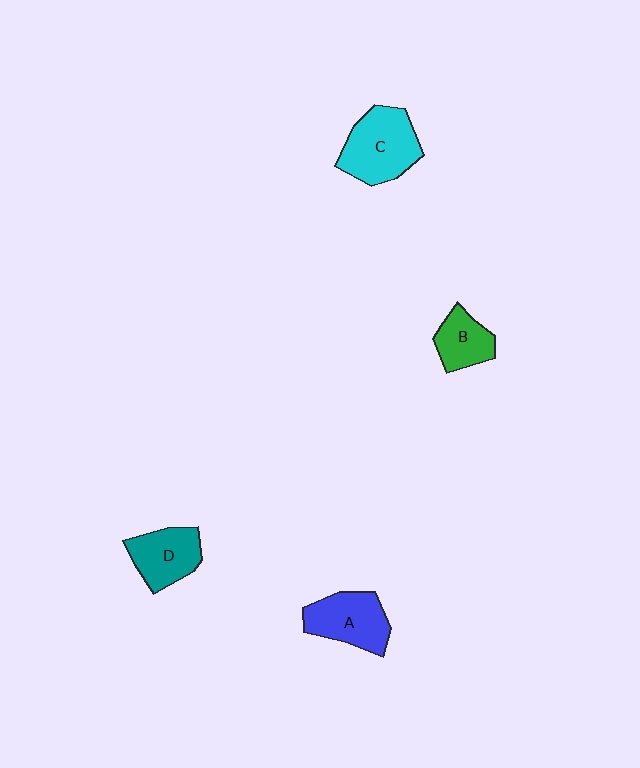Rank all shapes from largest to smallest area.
From largest to smallest: C (cyan), A (blue), D (teal), B (green).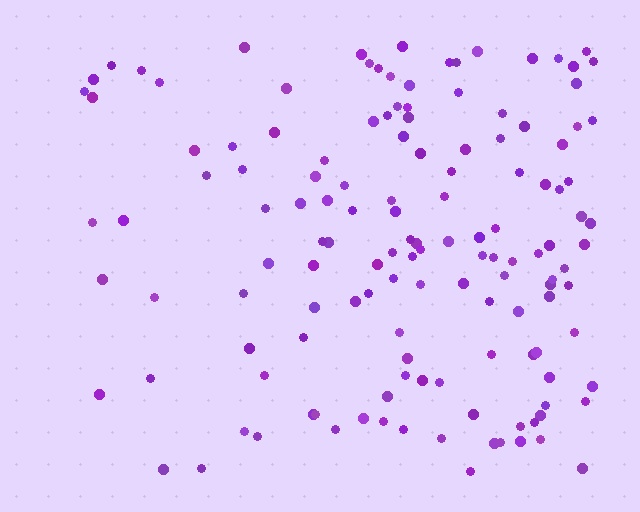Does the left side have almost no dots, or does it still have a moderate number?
Still a moderate number, just noticeably fewer than the right.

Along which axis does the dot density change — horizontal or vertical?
Horizontal.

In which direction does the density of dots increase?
From left to right, with the right side densest.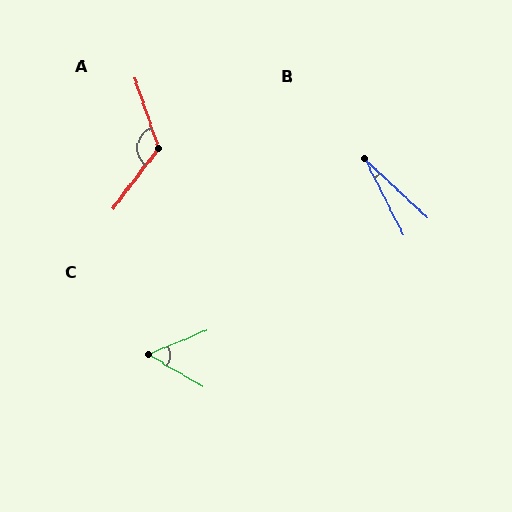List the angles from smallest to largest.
B (20°), C (53°), A (124°).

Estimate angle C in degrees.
Approximately 53 degrees.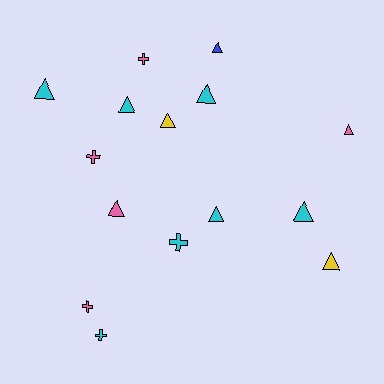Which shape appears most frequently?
Triangle, with 10 objects.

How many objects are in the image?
There are 15 objects.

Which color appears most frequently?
Cyan, with 7 objects.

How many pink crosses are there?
There are 3 pink crosses.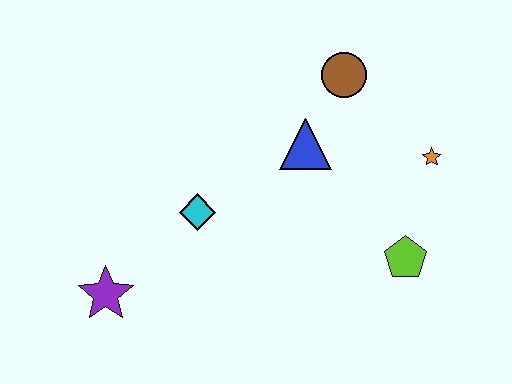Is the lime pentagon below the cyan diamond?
Yes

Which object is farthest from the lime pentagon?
The purple star is farthest from the lime pentagon.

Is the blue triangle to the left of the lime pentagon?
Yes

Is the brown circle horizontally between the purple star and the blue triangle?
No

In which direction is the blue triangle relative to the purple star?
The blue triangle is to the right of the purple star.